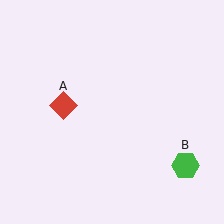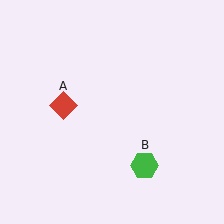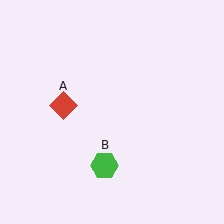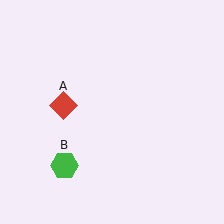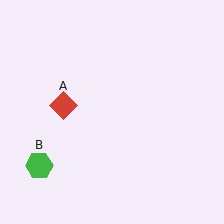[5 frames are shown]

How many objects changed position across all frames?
1 object changed position: green hexagon (object B).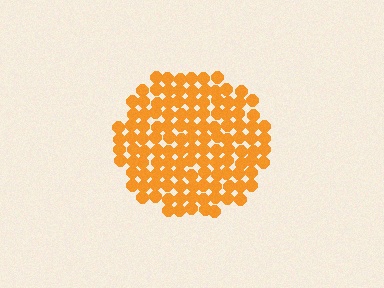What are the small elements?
The small elements are circles.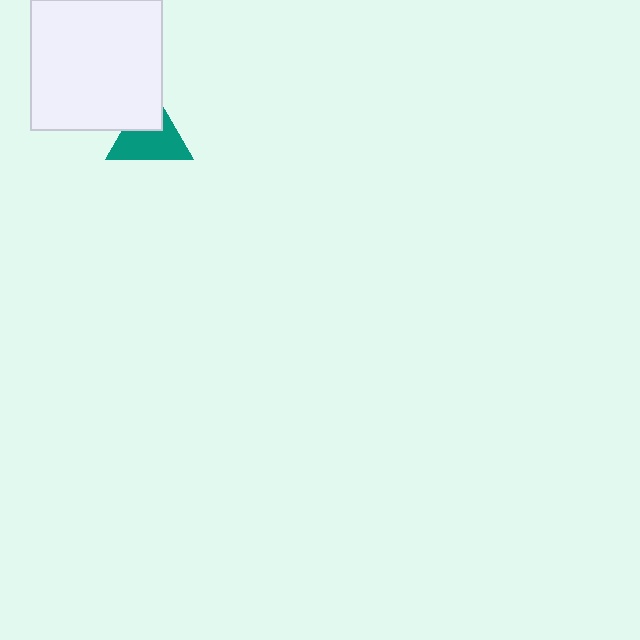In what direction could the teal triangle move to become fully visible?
The teal triangle could move toward the lower-right. That would shift it out from behind the white square entirely.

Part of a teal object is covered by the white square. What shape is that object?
It is a triangle.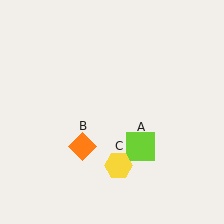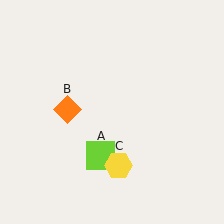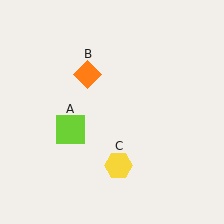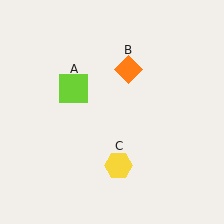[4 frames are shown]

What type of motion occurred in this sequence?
The lime square (object A), orange diamond (object B) rotated clockwise around the center of the scene.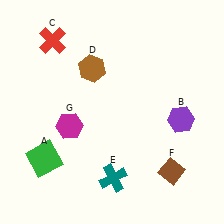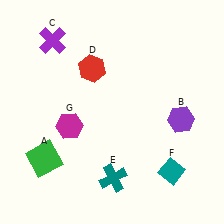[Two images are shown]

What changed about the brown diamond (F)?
In Image 1, F is brown. In Image 2, it changed to teal.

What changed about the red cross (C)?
In Image 1, C is red. In Image 2, it changed to purple.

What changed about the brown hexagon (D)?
In Image 1, D is brown. In Image 2, it changed to red.